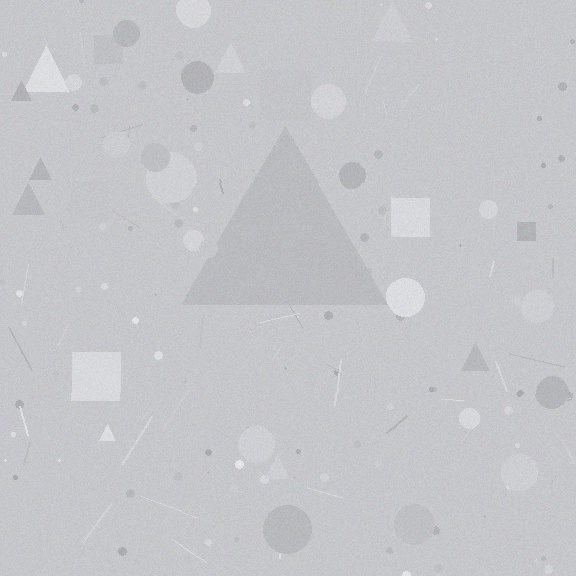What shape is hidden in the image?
A triangle is hidden in the image.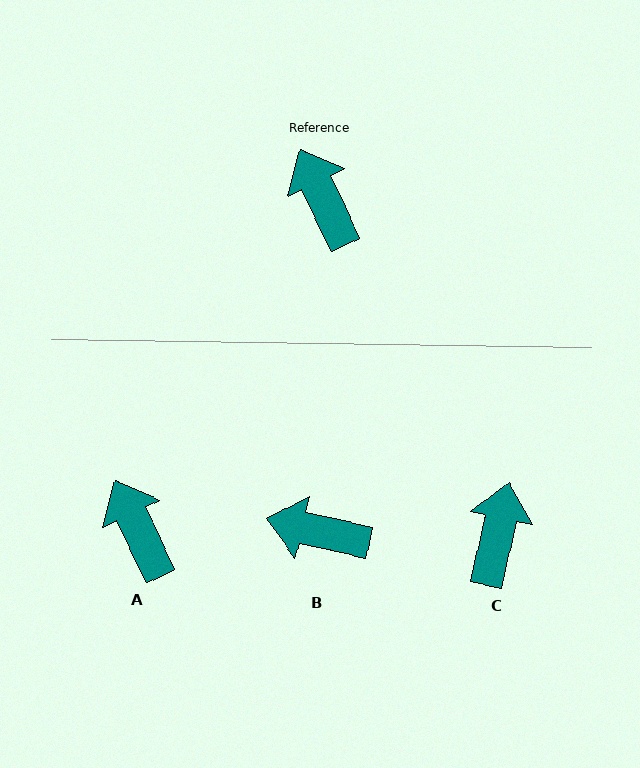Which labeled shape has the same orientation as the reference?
A.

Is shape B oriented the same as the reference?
No, it is off by about 51 degrees.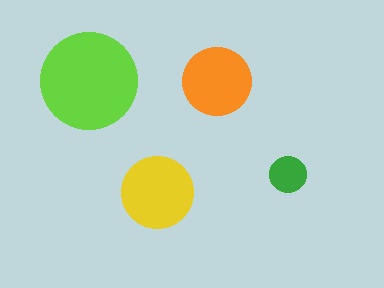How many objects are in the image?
There are 4 objects in the image.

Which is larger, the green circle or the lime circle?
The lime one.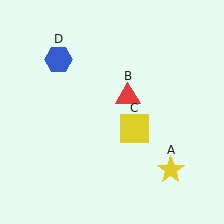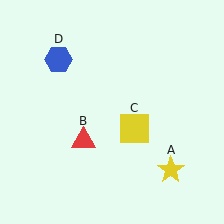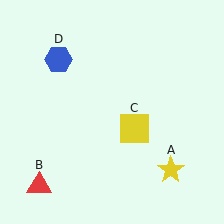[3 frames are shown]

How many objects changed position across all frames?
1 object changed position: red triangle (object B).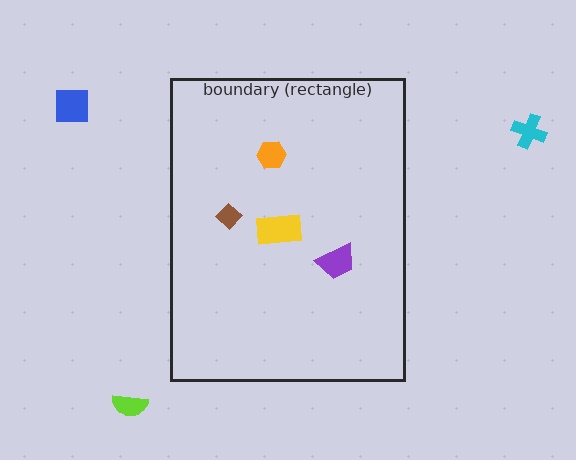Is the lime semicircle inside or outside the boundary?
Outside.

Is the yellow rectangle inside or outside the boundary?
Inside.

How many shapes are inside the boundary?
4 inside, 3 outside.